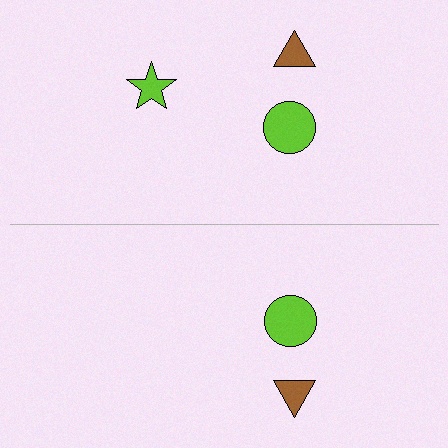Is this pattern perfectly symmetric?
No, the pattern is not perfectly symmetric. A lime star is missing from the bottom side.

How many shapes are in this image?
There are 5 shapes in this image.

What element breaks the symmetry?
A lime star is missing from the bottom side.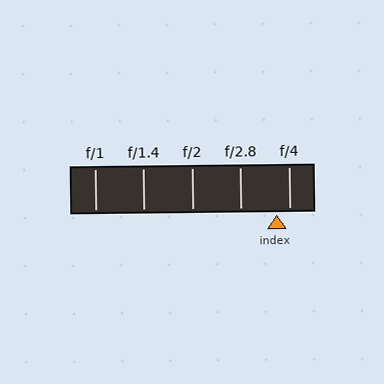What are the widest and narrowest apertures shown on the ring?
The widest aperture shown is f/1 and the narrowest is f/4.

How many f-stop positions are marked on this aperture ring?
There are 5 f-stop positions marked.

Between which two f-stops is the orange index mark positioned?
The index mark is between f/2.8 and f/4.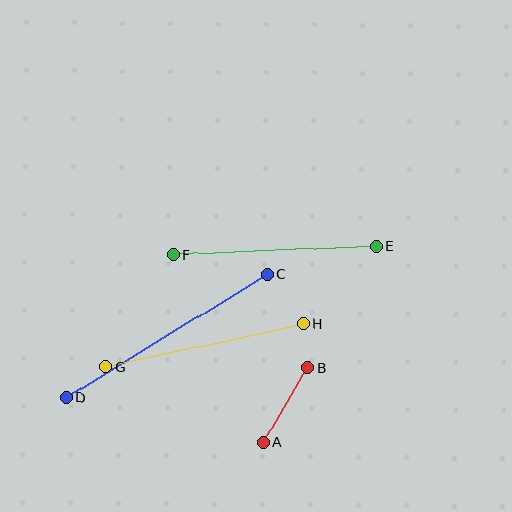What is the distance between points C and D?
The distance is approximately 236 pixels.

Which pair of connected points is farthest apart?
Points C and D are farthest apart.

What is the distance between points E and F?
The distance is approximately 203 pixels.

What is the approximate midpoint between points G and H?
The midpoint is at approximately (205, 345) pixels.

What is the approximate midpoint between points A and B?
The midpoint is at approximately (286, 405) pixels.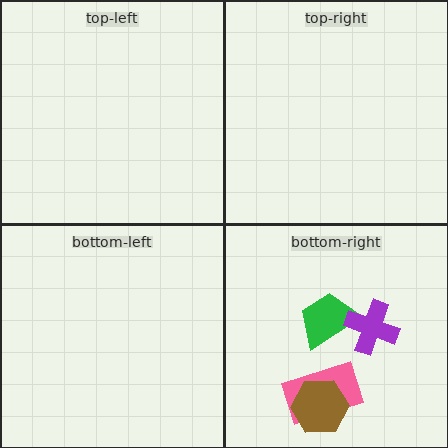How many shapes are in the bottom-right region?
4.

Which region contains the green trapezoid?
The bottom-right region.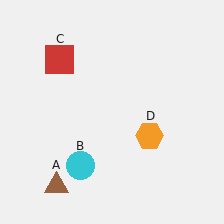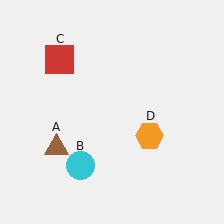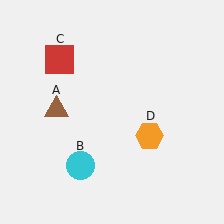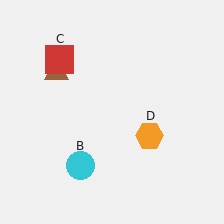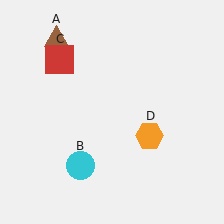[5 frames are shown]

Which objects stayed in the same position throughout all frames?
Cyan circle (object B) and red square (object C) and orange hexagon (object D) remained stationary.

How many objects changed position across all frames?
1 object changed position: brown triangle (object A).